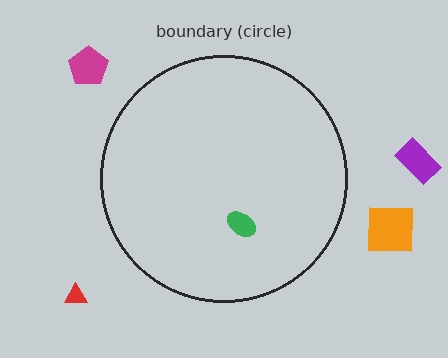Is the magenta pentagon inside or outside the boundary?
Outside.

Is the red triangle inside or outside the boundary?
Outside.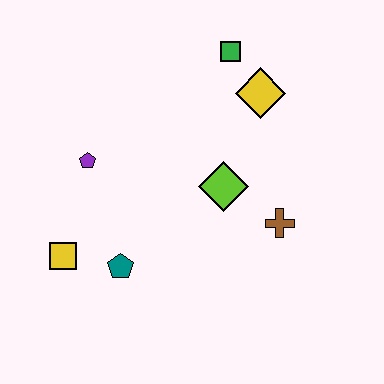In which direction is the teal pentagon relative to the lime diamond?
The teal pentagon is to the left of the lime diamond.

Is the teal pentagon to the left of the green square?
Yes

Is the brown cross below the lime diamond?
Yes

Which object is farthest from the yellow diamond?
The yellow square is farthest from the yellow diamond.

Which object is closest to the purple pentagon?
The yellow square is closest to the purple pentagon.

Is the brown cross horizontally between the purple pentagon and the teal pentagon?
No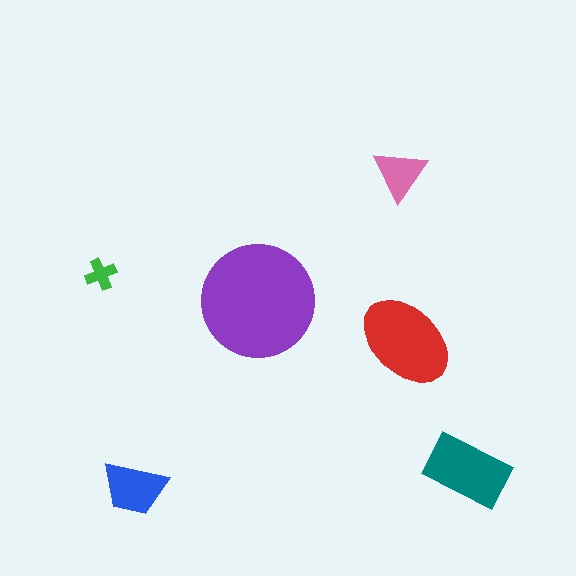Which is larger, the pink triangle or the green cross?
The pink triangle.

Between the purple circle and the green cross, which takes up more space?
The purple circle.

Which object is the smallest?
The green cross.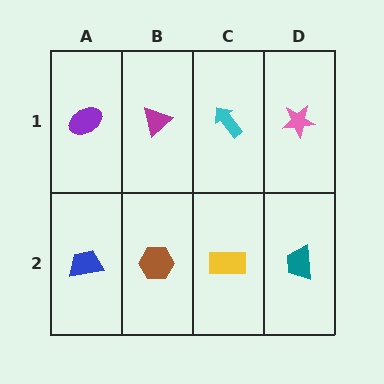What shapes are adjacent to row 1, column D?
A teal trapezoid (row 2, column D), a cyan arrow (row 1, column C).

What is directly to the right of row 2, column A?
A brown hexagon.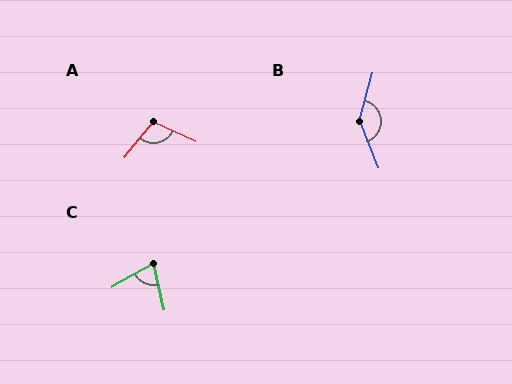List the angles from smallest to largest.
C (73°), A (105°), B (144°).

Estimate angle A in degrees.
Approximately 105 degrees.